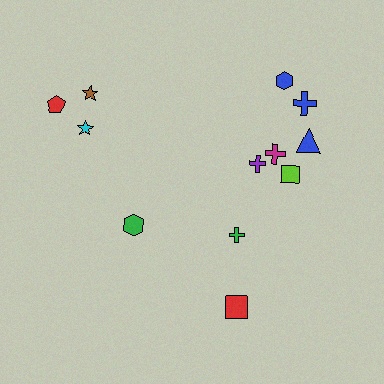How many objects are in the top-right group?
There are 6 objects.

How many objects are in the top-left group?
There are 3 objects.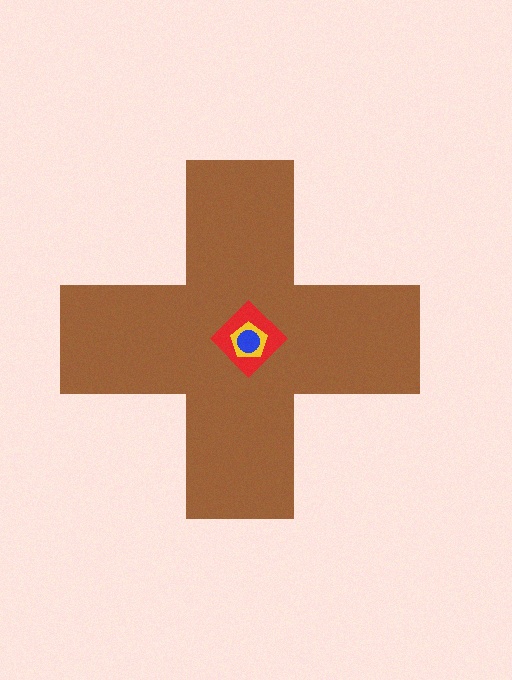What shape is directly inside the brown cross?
The red diamond.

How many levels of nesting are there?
4.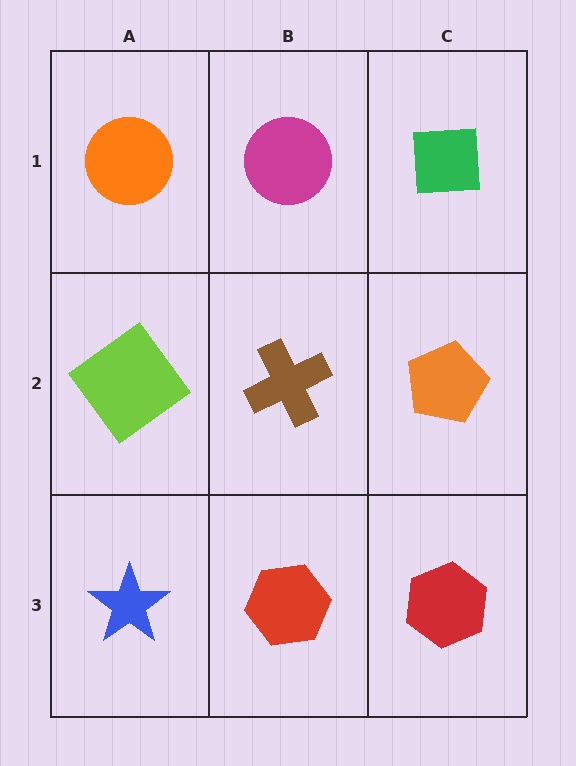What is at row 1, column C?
A green square.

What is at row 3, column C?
A red hexagon.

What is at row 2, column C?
An orange pentagon.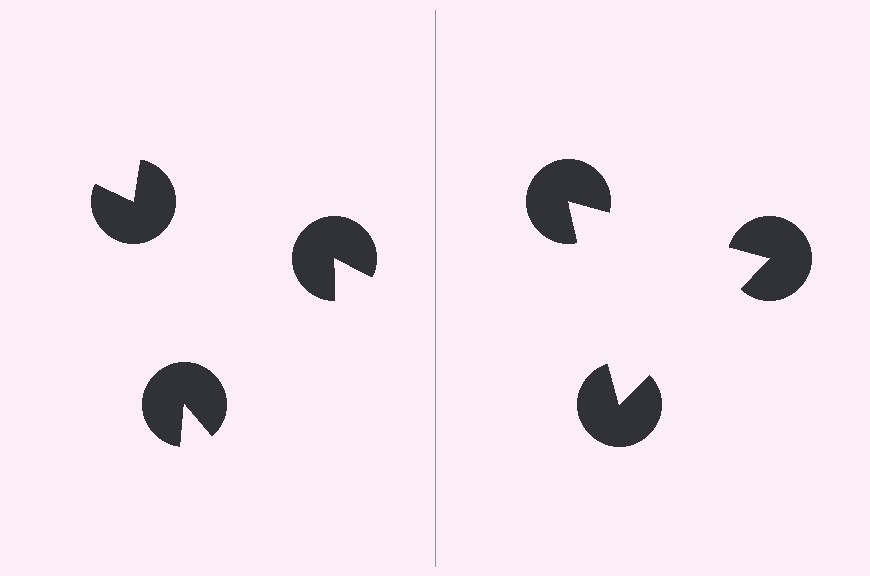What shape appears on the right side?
An illusory triangle.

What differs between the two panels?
The pac-man discs are positioned identically on both sides; only the wedge orientations differ. On the right they align to a triangle; on the left they are misaligned.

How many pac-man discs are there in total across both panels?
6 — 3 on each side.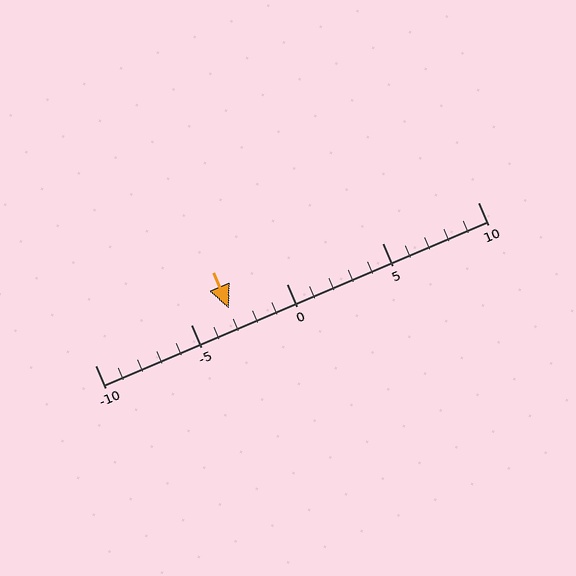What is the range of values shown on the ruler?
The ruler shows values from -10 to 10.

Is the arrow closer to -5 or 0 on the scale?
The arrow is closer to -5.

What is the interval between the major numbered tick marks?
The major tick marks are spaced 5 units apart.